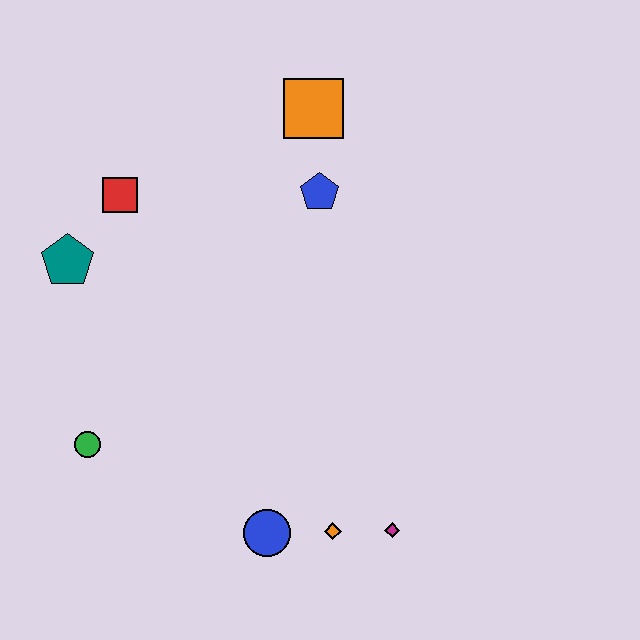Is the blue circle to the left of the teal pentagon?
No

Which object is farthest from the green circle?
The orange square is farthest from the green circle.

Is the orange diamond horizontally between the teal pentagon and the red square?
No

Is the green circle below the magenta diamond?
No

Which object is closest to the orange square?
The blue pentagon is closest to the orange square.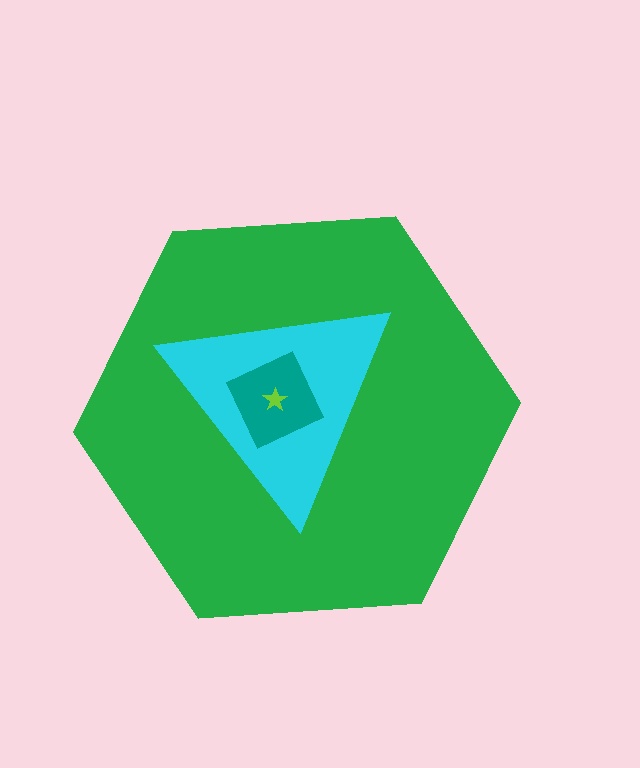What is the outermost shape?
The green hexagon.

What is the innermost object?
The lime star.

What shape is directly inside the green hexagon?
The cyan triangle.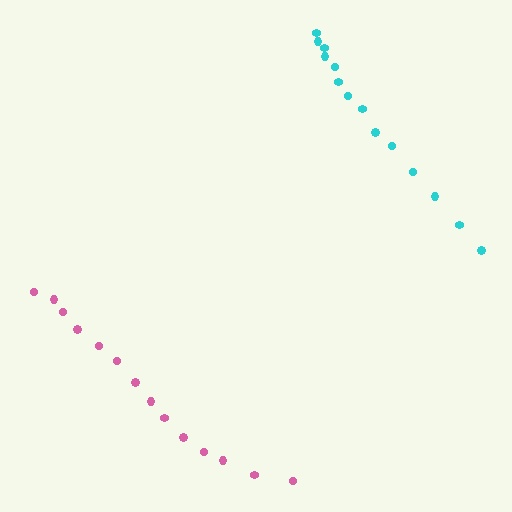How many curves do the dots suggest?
There are 2 distinct paths.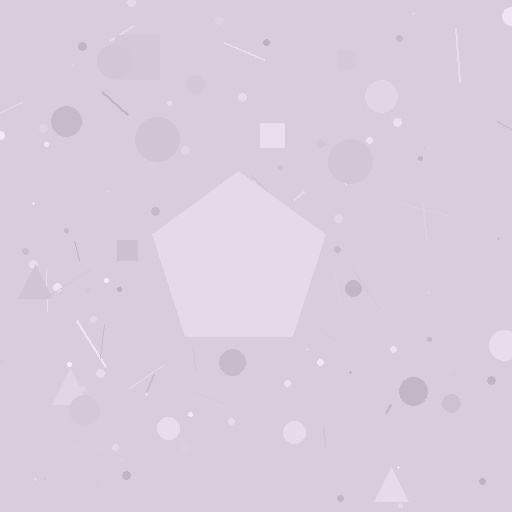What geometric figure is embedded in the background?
A pentagon is embedded in the background.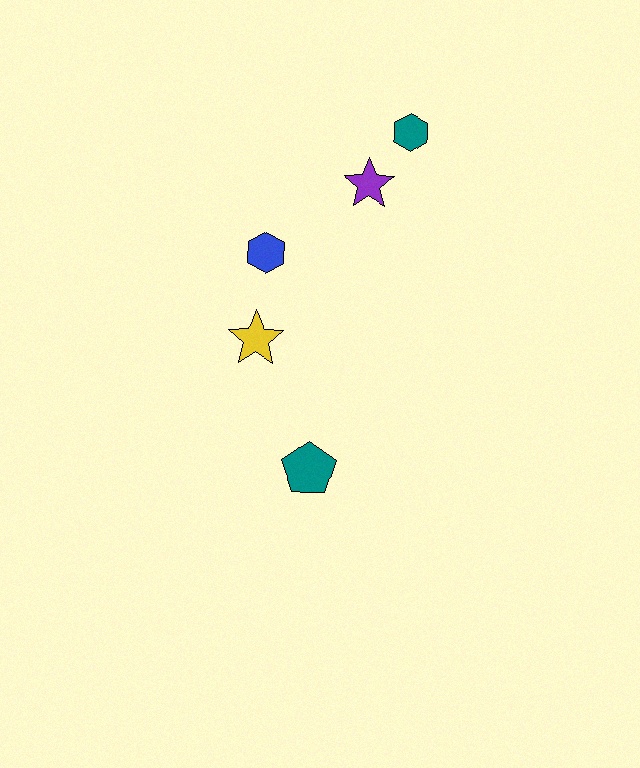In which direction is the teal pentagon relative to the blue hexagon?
The teal pentagon is below the blue hexagon.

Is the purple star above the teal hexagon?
No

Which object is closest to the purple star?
The teal hexagon is closest to the purple star.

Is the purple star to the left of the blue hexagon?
No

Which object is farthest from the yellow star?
The teal hexagon is farthest from the yellow star.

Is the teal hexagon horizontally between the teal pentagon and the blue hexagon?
No